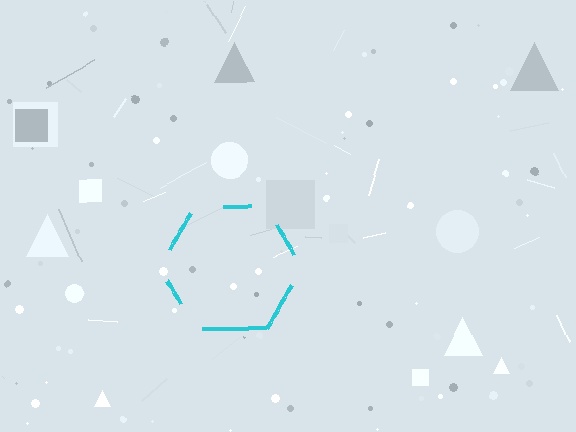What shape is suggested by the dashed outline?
The dashed outline suggests a hexagon.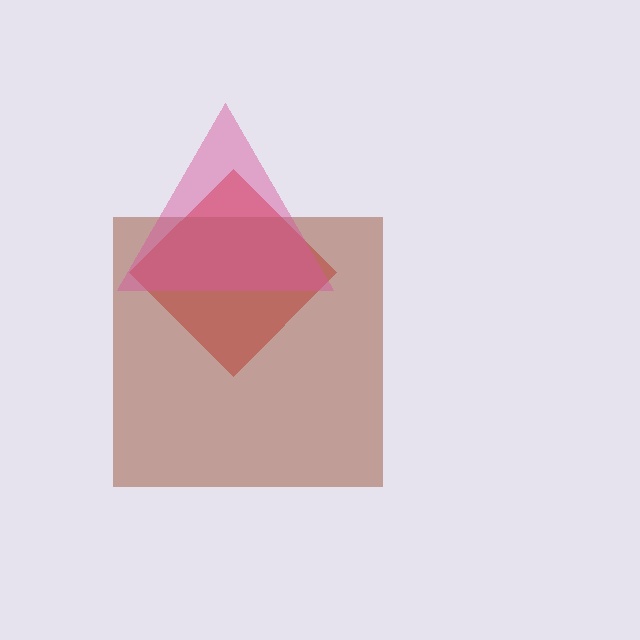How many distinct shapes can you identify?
There are 3 distinct shapes: a red diamond, a brown square, a pink triangle.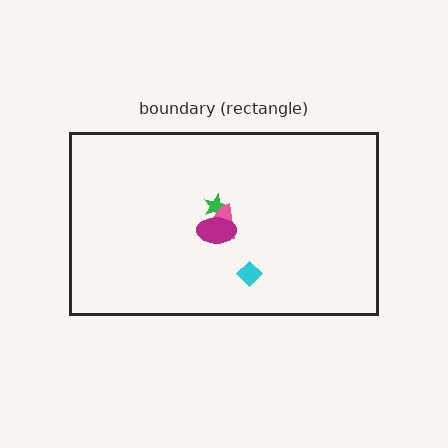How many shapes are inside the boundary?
4 inside, 0 outside.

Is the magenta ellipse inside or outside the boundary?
Inside.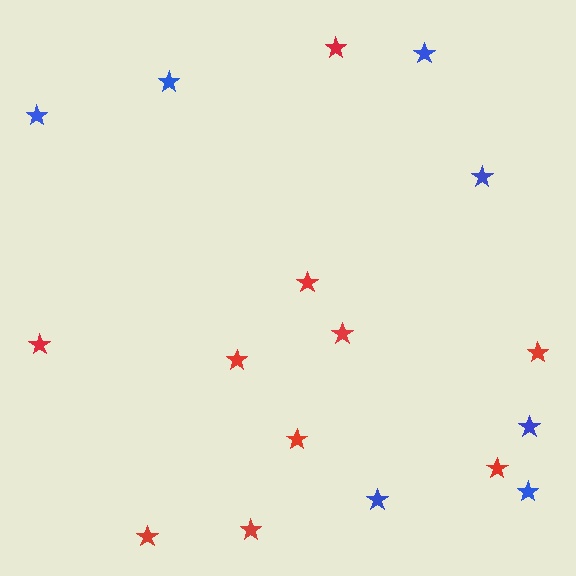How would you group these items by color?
There are 2 groups: one group of red stars (10) and one group of blue stars (7).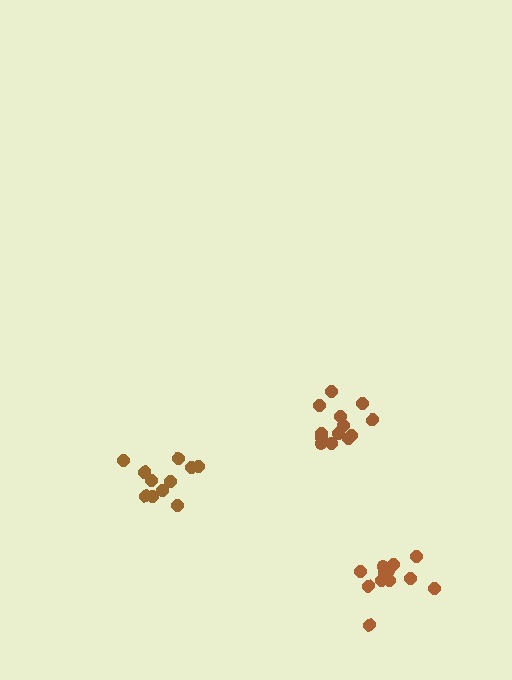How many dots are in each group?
Group 1: 13 dots, Group 2: 11 dots, Group 3: 12 dots (36 total).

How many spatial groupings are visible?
There are 3 spatial groupings.